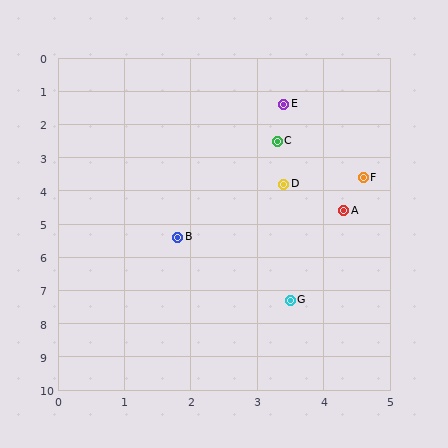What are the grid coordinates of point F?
Point F is at approximately (4.6, 3.6).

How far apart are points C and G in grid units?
Points C and G are about 4.8 grid units apart.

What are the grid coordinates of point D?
Point D is at approximately (3.4, 3.8).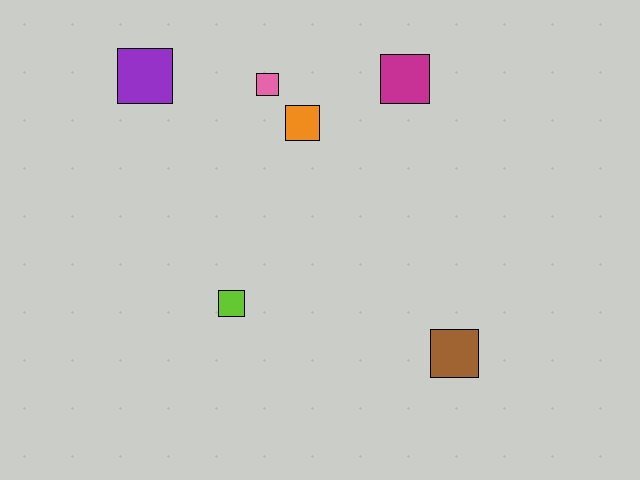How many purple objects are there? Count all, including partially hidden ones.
There is 1 purple object.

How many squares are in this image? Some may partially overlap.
There are 6 squares.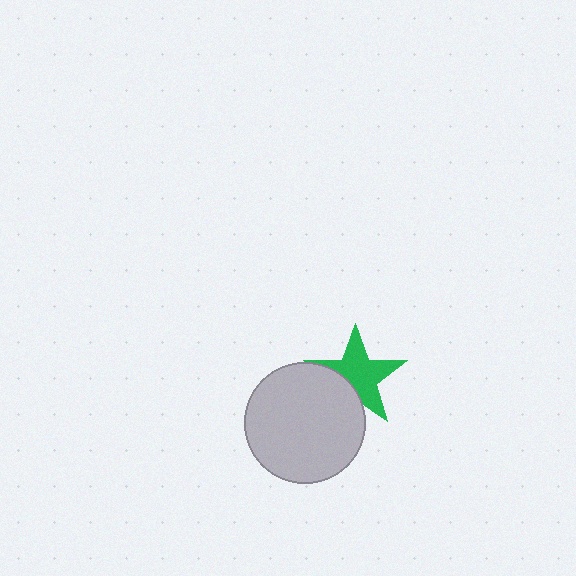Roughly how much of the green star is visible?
Most of it is visible (roughly 70%).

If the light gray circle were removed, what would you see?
You would see the complete green star.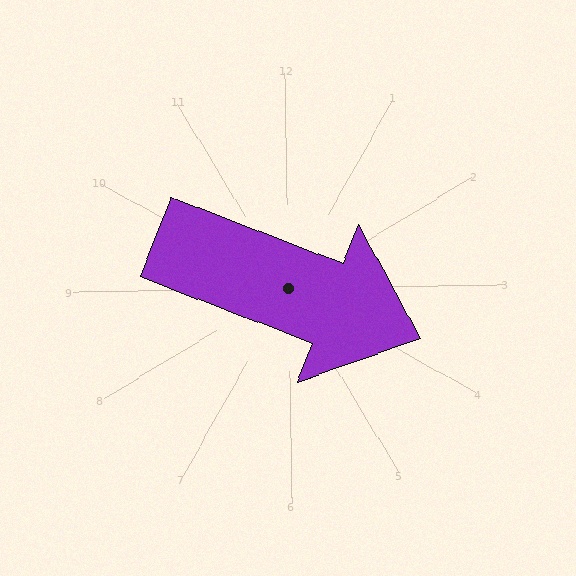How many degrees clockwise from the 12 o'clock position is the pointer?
Approximately 112 degrees.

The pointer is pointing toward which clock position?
Roughly 4 o'clock.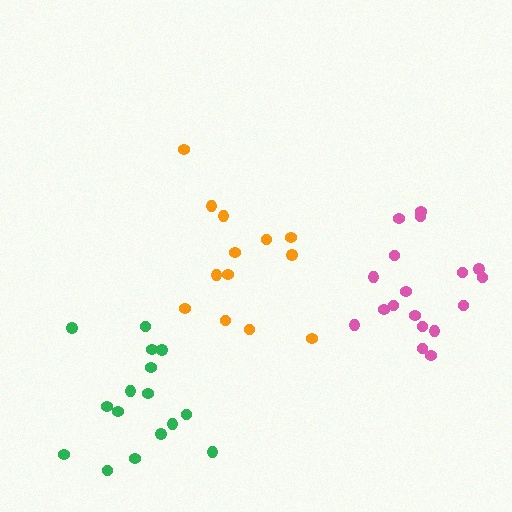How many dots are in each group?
Group 1: 13 dots, Group 2: 16 dots, Group 3: 18 dots (47 total).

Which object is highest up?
The orange cluster is topmost.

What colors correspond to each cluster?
The clusters are colored: orange, green, pink.